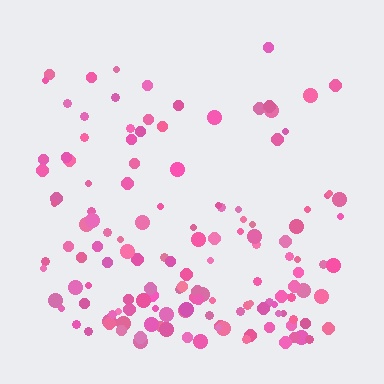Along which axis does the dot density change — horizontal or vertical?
Vertical.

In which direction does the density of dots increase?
From top to bottom, with the bottom side densest.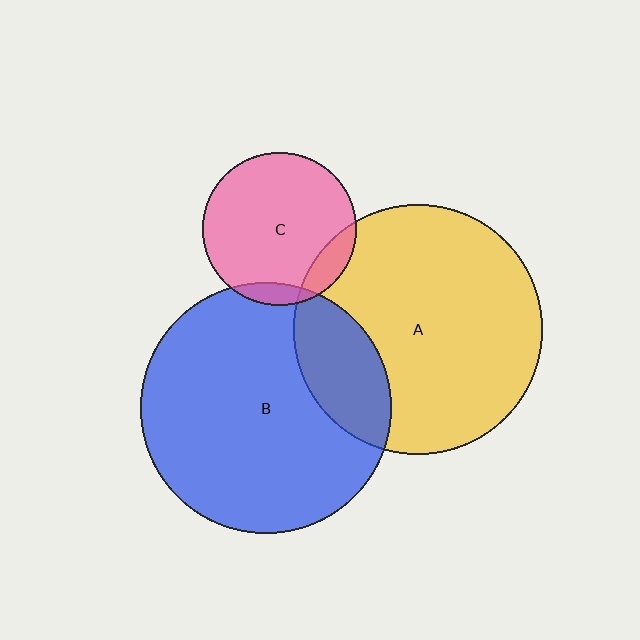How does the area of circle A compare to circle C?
Approximately 2.6 times.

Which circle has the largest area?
Circle B (blue).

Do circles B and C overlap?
Yes.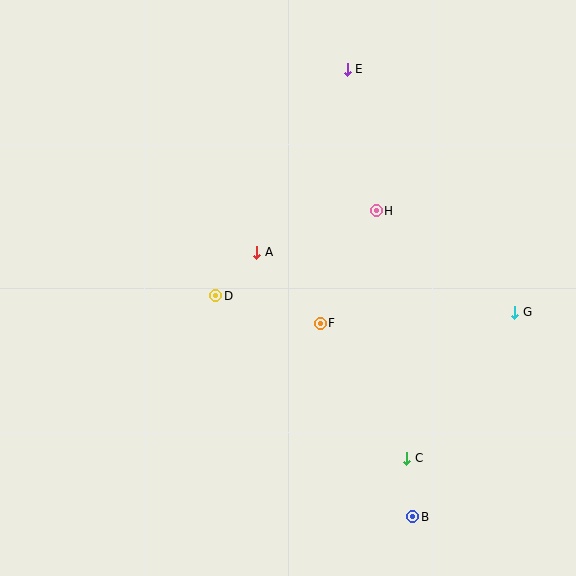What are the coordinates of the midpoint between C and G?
The midpoint between C and G is at (461, 385).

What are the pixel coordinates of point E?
Point E is at (347, 69).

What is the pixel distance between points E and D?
The distance between E and D is 262 pixels.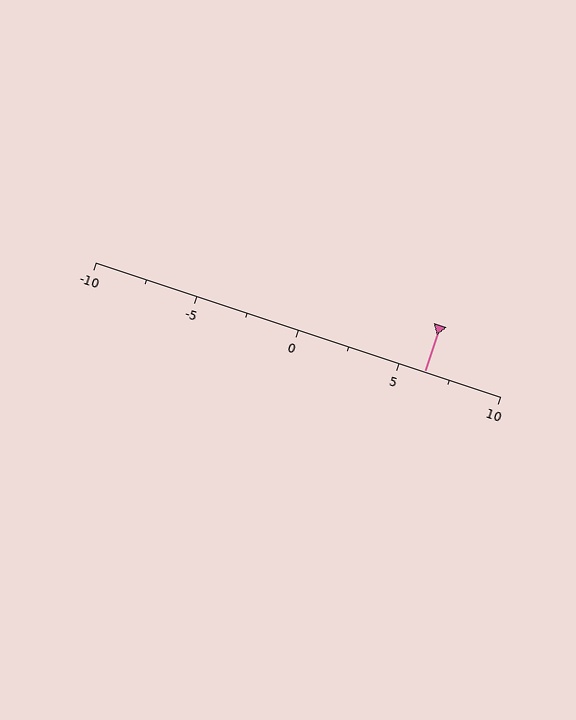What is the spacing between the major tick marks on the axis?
The major ticks are spaced 5 apart.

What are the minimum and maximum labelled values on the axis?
The axis runs from -10 to 10.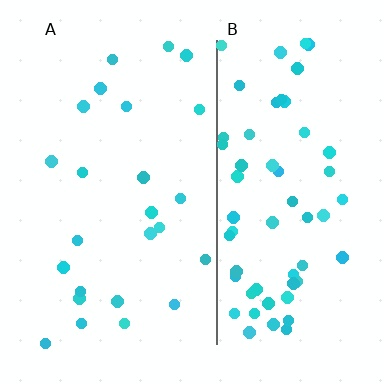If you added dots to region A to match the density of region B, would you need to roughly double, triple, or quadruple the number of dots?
Approximately triple.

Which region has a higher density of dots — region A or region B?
B (the right).